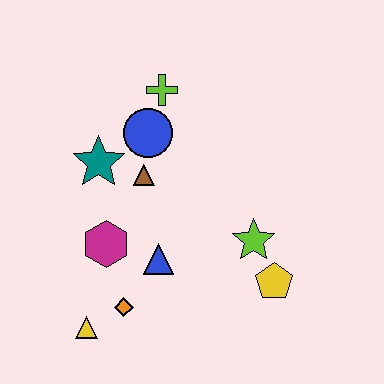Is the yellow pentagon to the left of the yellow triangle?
No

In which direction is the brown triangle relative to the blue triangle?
The brown triangle is above the blue triangle.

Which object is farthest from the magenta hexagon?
The yellow pentagon is farthest from the magenta hexagon.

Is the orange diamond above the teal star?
No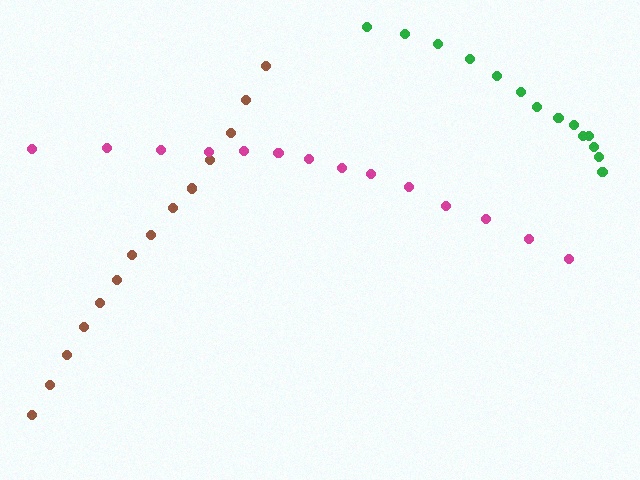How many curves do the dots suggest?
There are 3 distinct paths.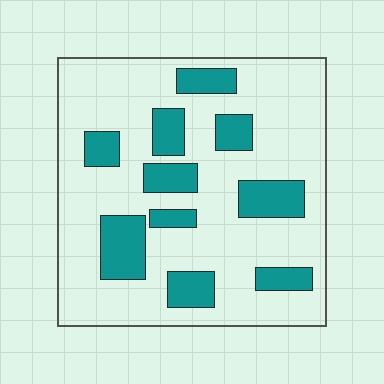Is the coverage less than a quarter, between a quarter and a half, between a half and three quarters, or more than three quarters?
Less than a quarter.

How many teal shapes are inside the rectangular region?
10.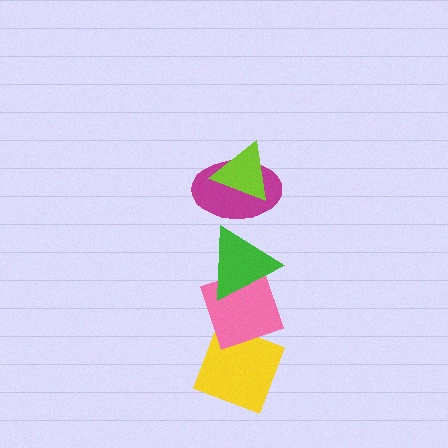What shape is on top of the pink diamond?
The green triangle is on top of the pink diamond.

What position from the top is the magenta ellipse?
The magenta ellipse is 2nd from the top.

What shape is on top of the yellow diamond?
The pink diamond is on top of the yellow diamond.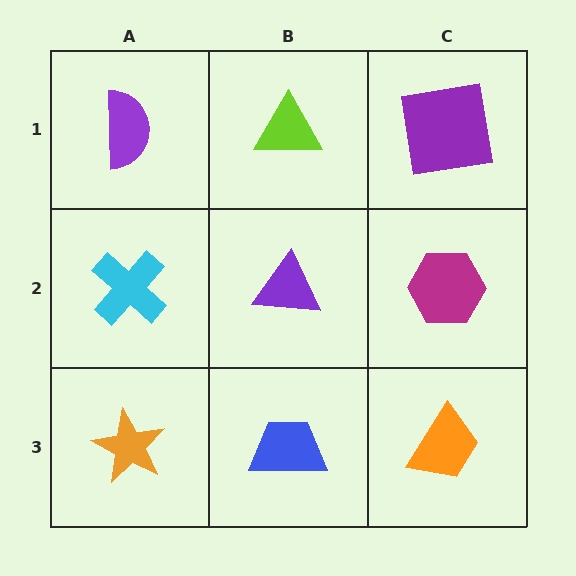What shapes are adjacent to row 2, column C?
A purple square (row 1, column C), an orange trapezoid (row 3, column C), a purple triangle (row 2, column B).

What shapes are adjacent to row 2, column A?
A purple semicircle (row 1, column A), an orange star (row 3, column A), a purple triangle (row 2, column B).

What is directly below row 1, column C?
A magenta hexagon.